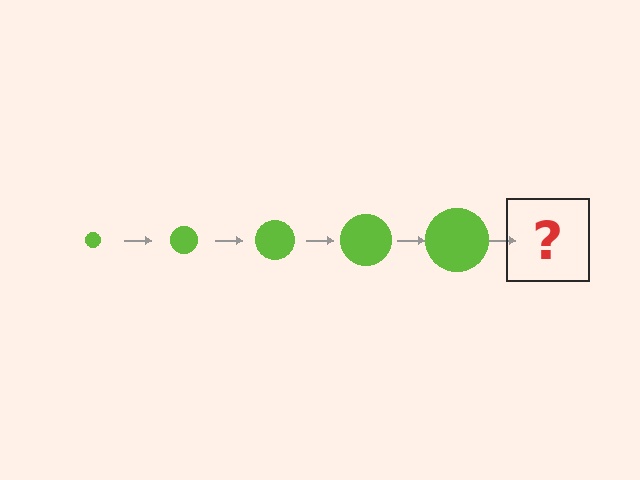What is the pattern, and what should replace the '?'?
The pattern is that the circle gets progressively larger each step. The '?' should be a lime circle, larger than the previous one.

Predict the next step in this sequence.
The next step is a lime circle, larger than the previous one.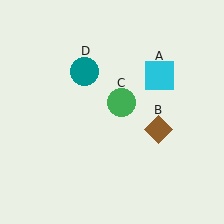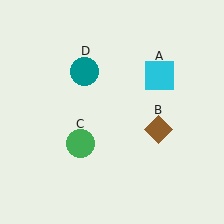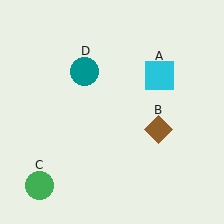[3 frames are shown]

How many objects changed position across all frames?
1 object changed position: green circle (object C).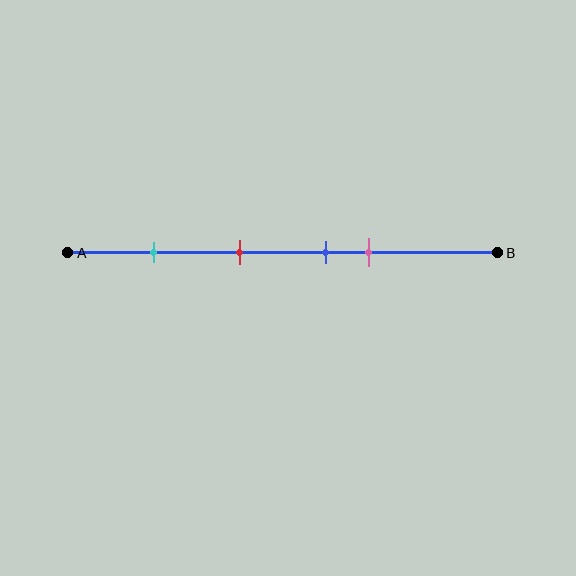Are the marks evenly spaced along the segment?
No, the marks are not evenly spaced.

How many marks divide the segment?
There are 4 marks dividing the segment.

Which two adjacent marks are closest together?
The blue and pink marks are the closest adjacent pair.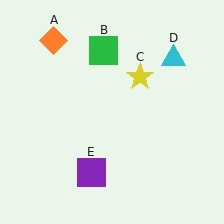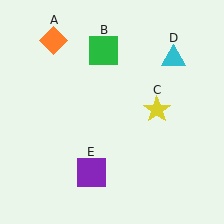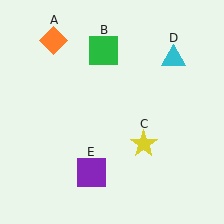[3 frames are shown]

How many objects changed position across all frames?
1 object changed position: yellow star (object C).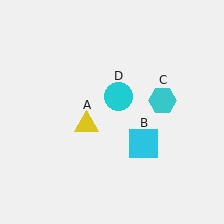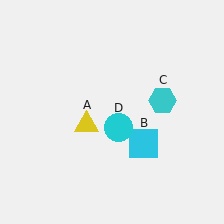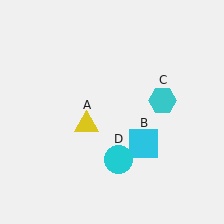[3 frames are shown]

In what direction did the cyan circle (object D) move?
The cyan circle (object D) moved down.